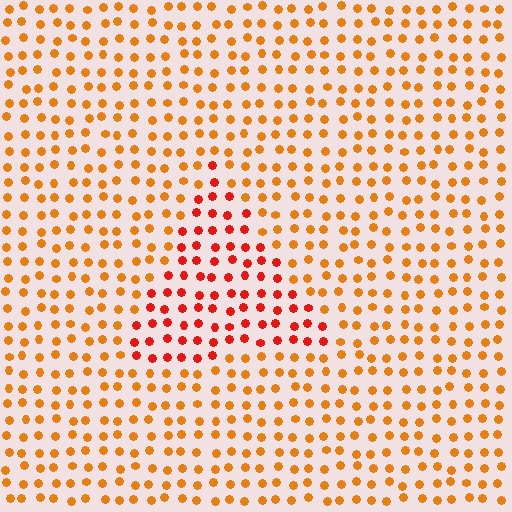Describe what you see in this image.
The image is filled with small orange elements in a uniform arrangement. A triangle-shaped region is visible where the elements are tinted to a slightly different hue, forming a subtle color boundary.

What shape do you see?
I see a triangle.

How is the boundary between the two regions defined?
The boundary is defined purely by a slight shift in hue (about 31 degrees). Spacing, size, and orientation are identical on both sides.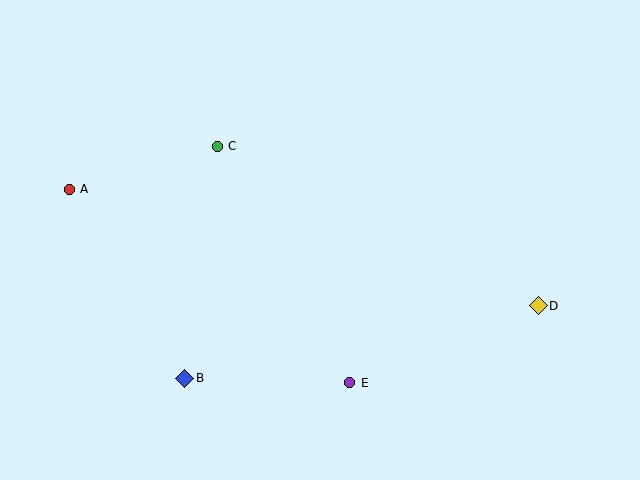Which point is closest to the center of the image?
Point C at (217, 146) is closest to the center.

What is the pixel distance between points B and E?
The distance between B and E is 165 pixels.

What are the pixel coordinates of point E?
Point E is at (350, 383).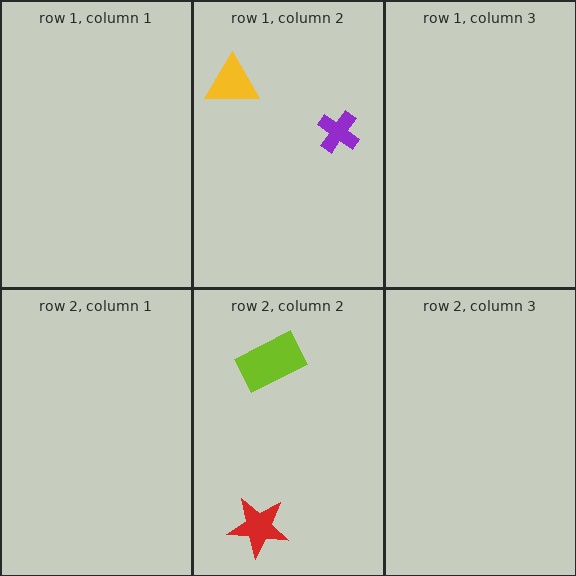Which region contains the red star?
The row 2, column 2 region.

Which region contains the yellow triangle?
The row 1, column 2 region.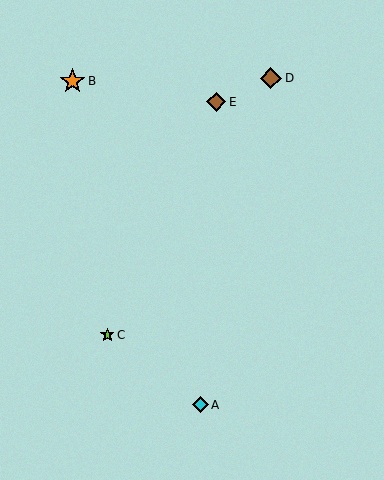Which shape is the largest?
The orange star (labeled B) is the largest.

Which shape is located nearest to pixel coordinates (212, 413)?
The cyan diamond (labeled A) at (200, 405) is nearest to that location.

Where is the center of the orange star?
The center of the orange star is at (73, 81).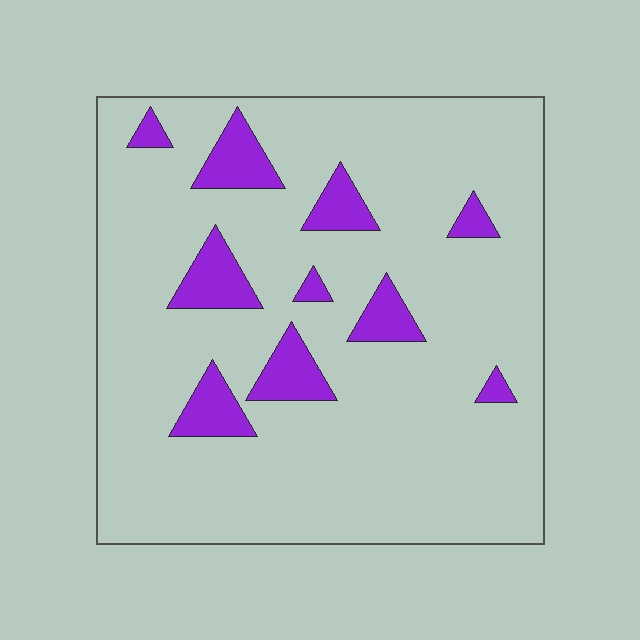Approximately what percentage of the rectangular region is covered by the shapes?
Approximately 15%.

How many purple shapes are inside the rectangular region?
10.